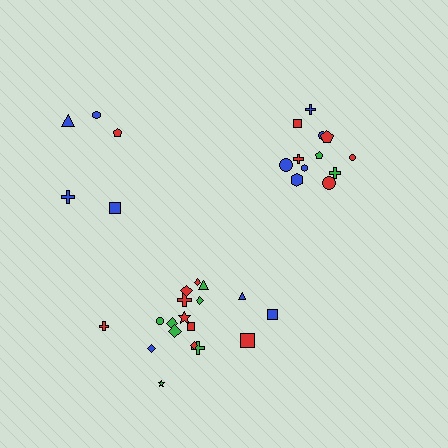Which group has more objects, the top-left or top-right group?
The top-right group.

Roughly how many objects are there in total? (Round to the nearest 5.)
Roughly 35 objects in total.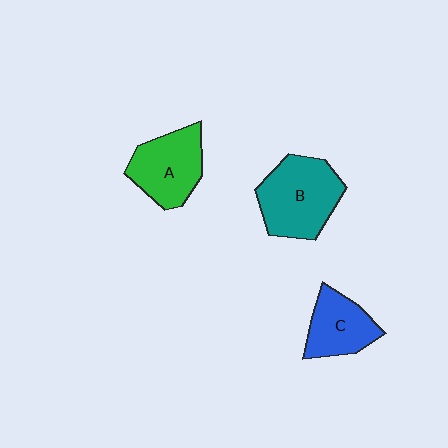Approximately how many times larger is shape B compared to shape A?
Approximately 1.2 times.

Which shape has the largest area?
Shape B (teal).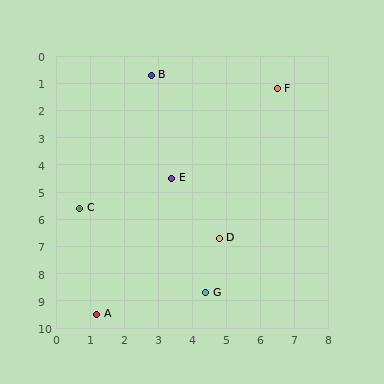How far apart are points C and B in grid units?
Points C and B are about 5.3 grid units apart.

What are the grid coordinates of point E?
Point E is at approximately (3.4, 4.5).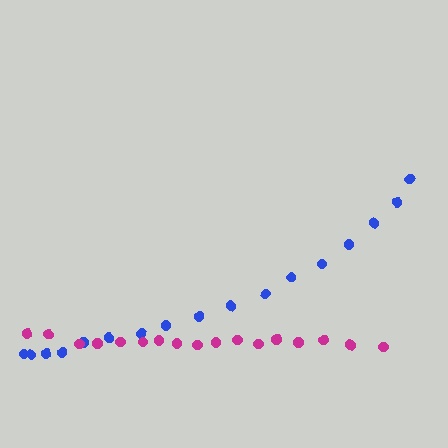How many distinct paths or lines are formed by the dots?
There are 2 distinct paths.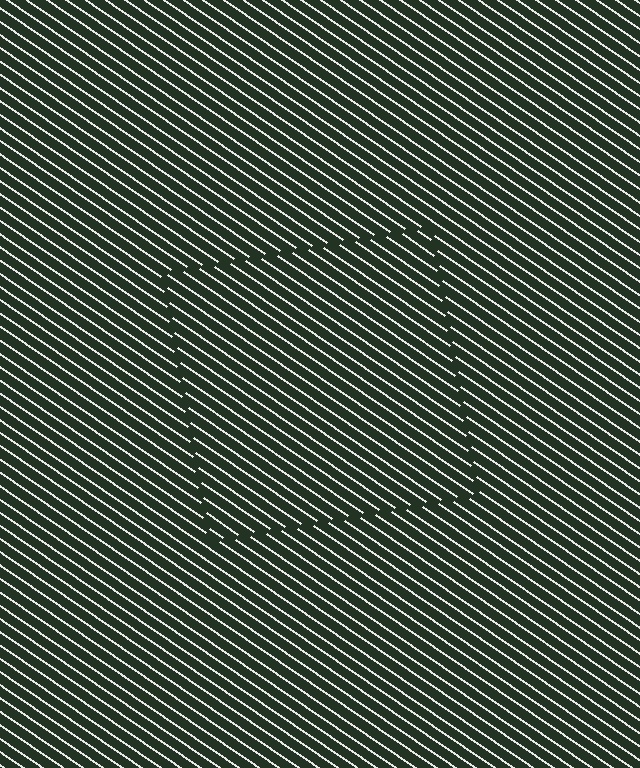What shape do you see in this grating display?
An illusory square. The interior of the shape contains the same grating, shifted by half a period — the contour is defined by the phase discontinuity where line-ends from the inner and outer gratings abut.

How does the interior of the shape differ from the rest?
The interior of the shape contains the same grating, shifted by half a period — the contour is defined by the phase discontinuity where line-ends from the inner and outer gratings abut.